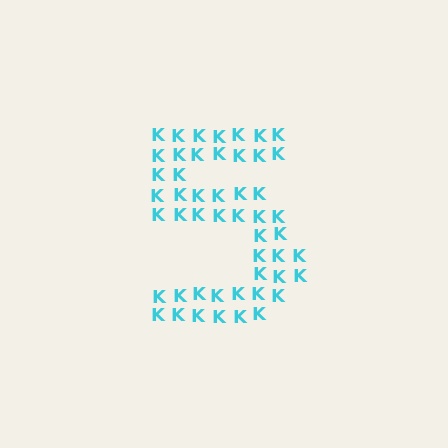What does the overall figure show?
The overall figure shows the digit 5.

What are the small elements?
The small elements are letter K's.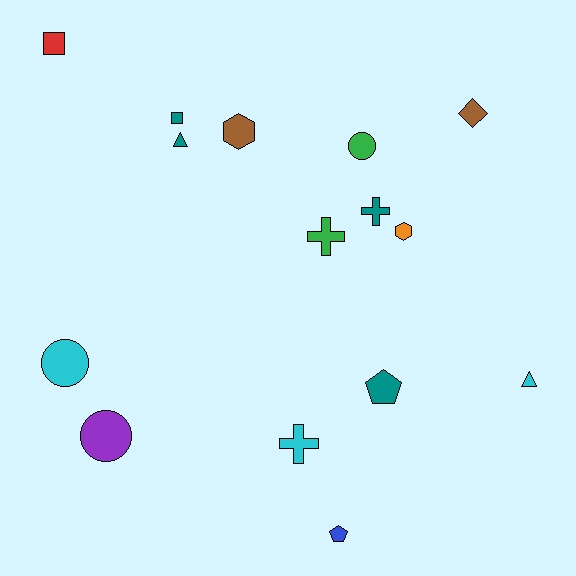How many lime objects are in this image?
There are no lime objects.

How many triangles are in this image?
There are 2 triangles.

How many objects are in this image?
There are 15 objects.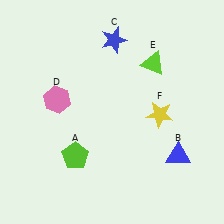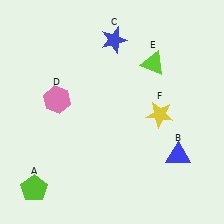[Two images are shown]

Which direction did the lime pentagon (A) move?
The lime pentagon (A) moved left.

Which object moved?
The lime pentagon (A) moved left.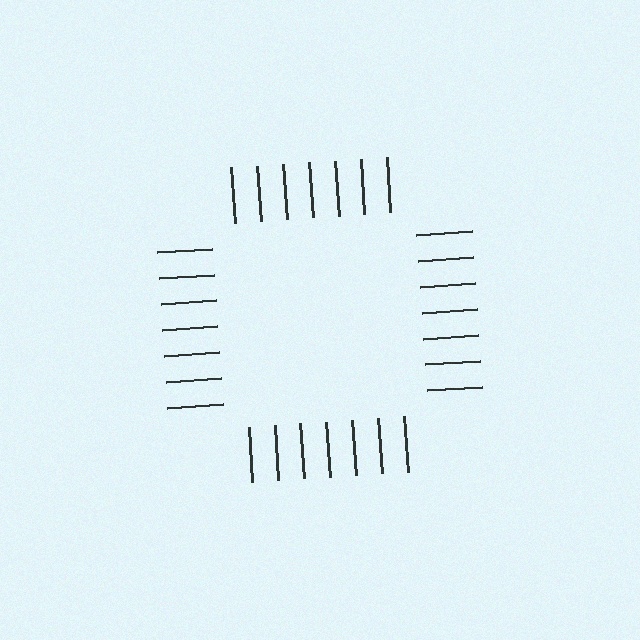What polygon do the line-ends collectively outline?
An illusory square — the line segments terminate on its edges but no continuous stroke is drawn.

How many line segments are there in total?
28 — 7 along each of the 4 edges.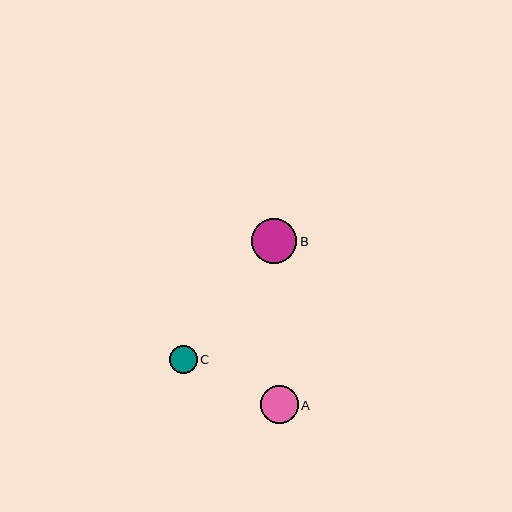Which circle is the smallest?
Circle C is the smallest with a size of approximately 28 pixels.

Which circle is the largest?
Circle B is the largest with a size of approximately 45 pixels.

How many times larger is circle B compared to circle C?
Circle B is approximately 1.6 times the size of circle C.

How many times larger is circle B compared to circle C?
Circle B is approximately 1.6 times the size of circle C.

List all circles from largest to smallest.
From largest to smallest: B, A, C.